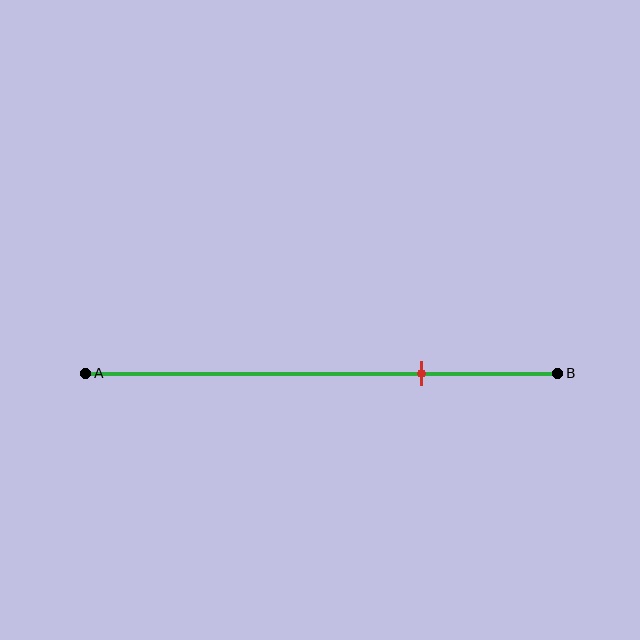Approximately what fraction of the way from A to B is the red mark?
The red mark is approximately 70% of the way from A to B.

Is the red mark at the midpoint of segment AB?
No, the mark is at about 70% from A, not at the 50% midpoint.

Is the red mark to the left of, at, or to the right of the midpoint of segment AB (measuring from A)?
The red mark is to the right of the midpoint of segment AB.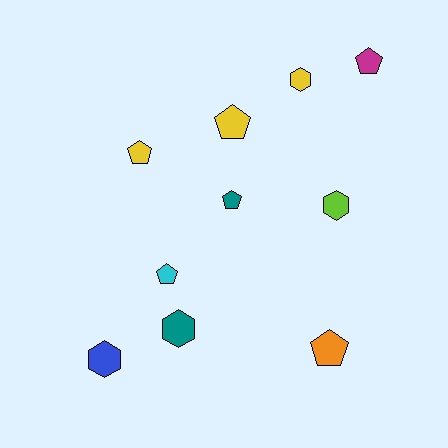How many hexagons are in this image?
There are 4 hexagons.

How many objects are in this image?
There are 10 objects.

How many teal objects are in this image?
There are 2 teal objects.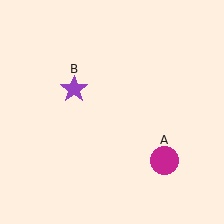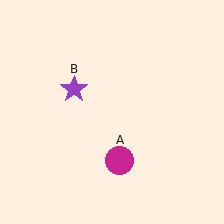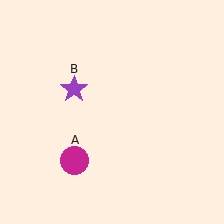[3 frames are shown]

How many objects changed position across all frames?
1 object changed position: magenta circle (object A).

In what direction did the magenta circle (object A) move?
The magenta circle (object A) moved left.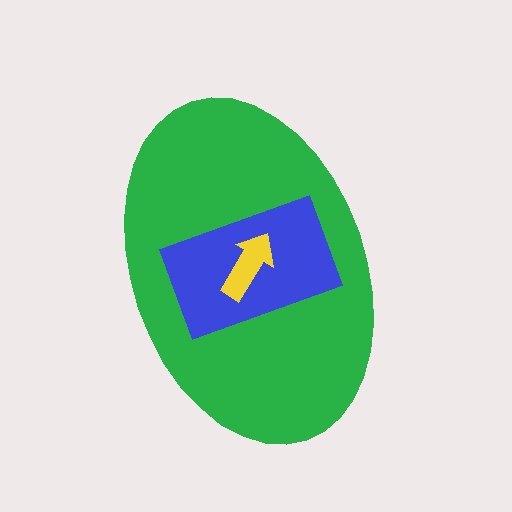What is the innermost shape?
The yellow arrow.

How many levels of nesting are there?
3.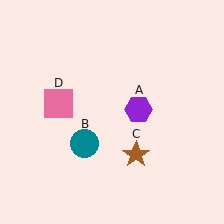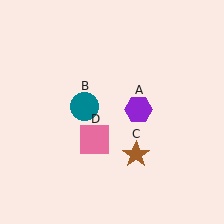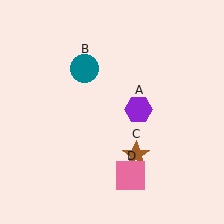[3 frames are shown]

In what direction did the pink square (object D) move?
The pink square (object D) moved down and to the right.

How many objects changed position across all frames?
2 objects changed position: teal circle (object B), pink square (object D).